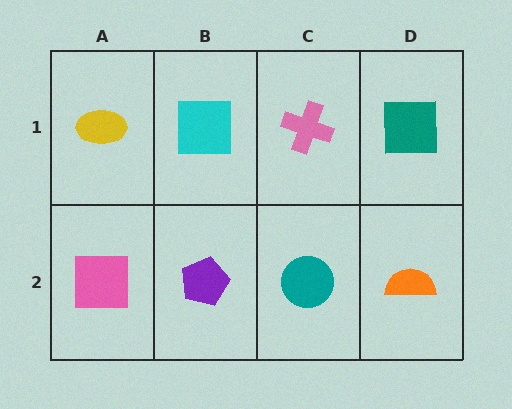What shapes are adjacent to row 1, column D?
An orange semicircle (row 2, column D), a pink cross (row 1, column C).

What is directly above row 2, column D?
A teal square.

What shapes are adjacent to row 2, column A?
A yellow ellipse (row 1, column A), a purple pentagon (row 2, column B).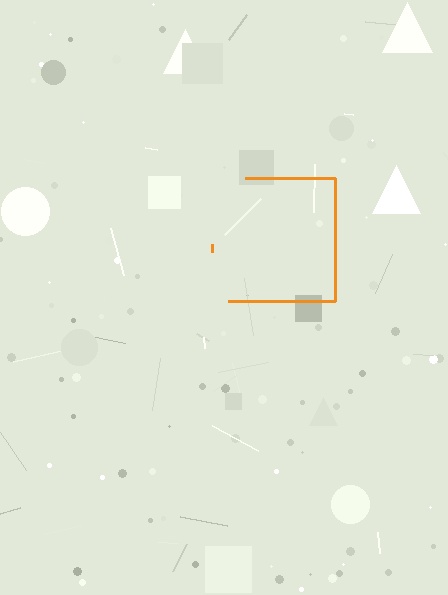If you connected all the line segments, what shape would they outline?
They would outline a square.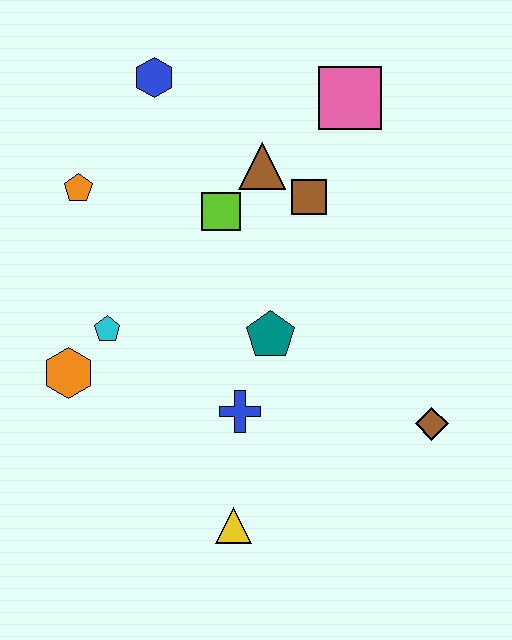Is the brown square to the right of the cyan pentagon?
Yes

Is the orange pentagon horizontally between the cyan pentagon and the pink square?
No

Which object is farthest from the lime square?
The yellow triangle is farthest from the lime square.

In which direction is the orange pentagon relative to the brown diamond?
The orange pentagon is to the left of the brown diamond.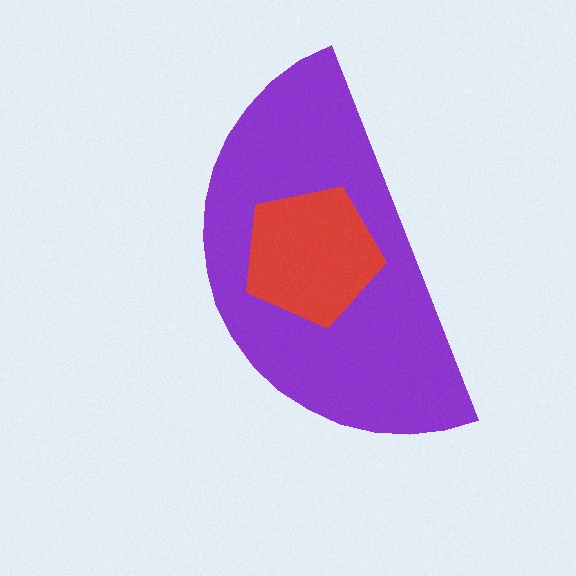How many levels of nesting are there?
2.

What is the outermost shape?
The purple semicircle.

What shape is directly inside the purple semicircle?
The red pentagon.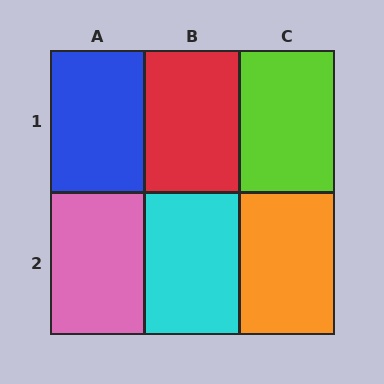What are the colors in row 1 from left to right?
Blue, red, lime.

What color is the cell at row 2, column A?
Pink.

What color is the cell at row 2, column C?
Orange.